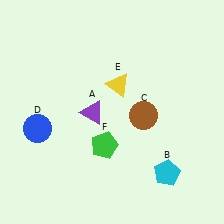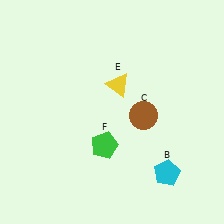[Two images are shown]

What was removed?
The blue circle (D), the purple triangle (A) were removed in Image 2.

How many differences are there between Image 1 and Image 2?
There are 2 differences between the two images.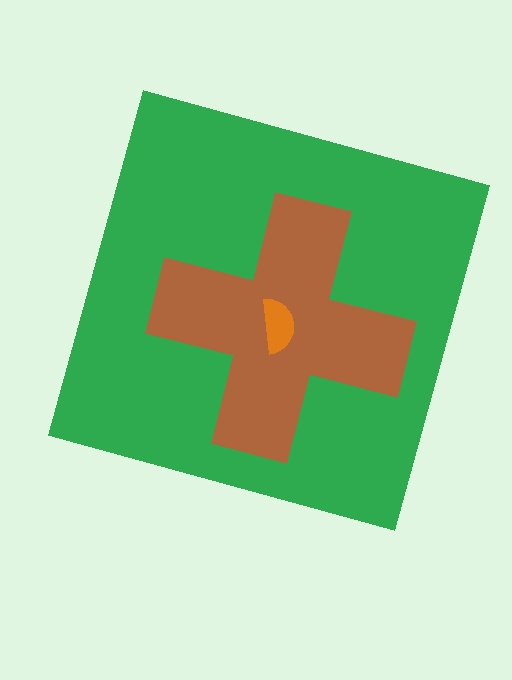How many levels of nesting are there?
3.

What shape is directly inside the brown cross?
The orange semicircle.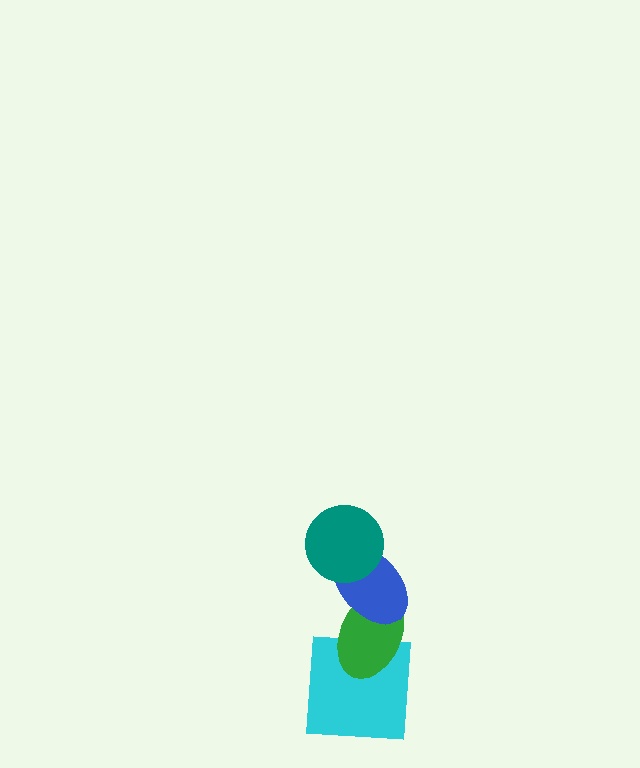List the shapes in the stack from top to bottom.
From top to bottom: the teal circle, the blue ellipse, the green ellipse, the cyan square.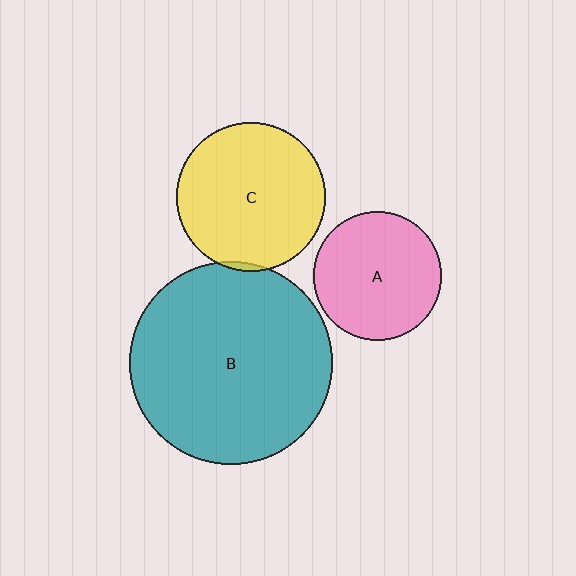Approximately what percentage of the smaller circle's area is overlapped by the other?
Approximately 5%.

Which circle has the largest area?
Circle B (teal).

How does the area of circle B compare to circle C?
Approximately 1.8 times.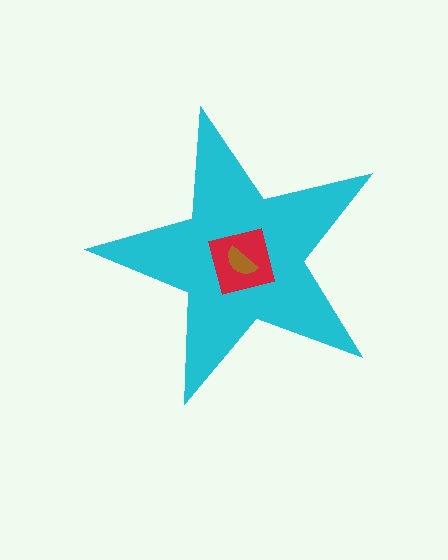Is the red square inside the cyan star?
Yes.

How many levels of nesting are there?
3.